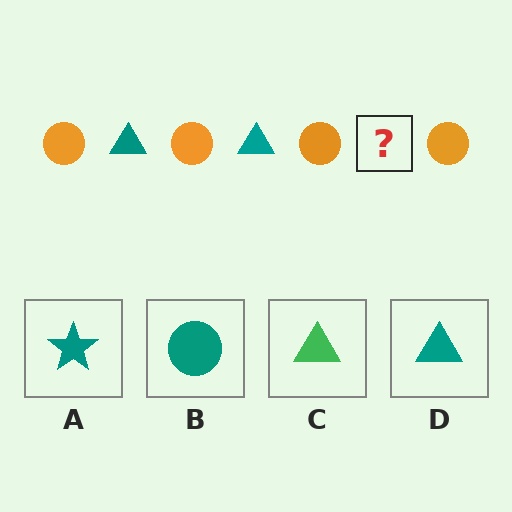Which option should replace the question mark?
Option D.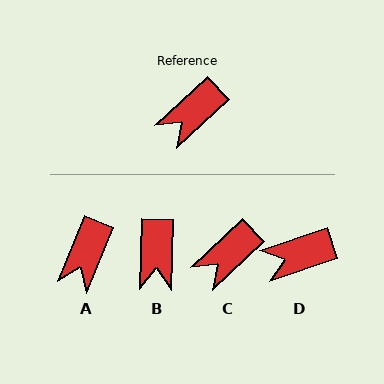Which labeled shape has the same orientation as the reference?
C.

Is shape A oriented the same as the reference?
No, it is off by about 25 degrees.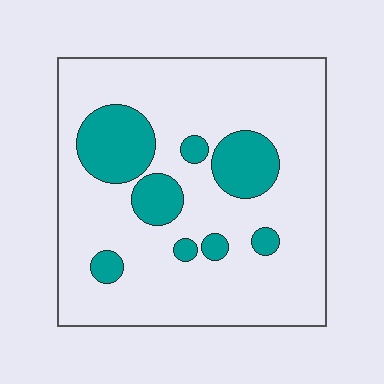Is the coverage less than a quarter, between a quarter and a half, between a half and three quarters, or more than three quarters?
Less than a quarter.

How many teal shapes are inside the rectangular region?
8.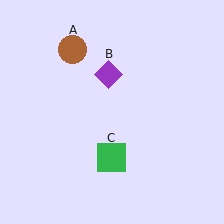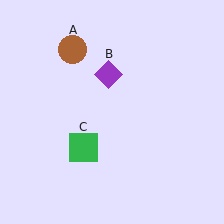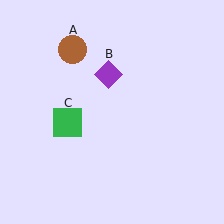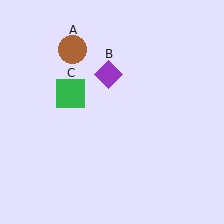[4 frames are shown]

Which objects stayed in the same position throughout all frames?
Brown circle (object A) and purple diamond (object B) remained stationary.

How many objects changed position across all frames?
1 object changed position: green square (object C).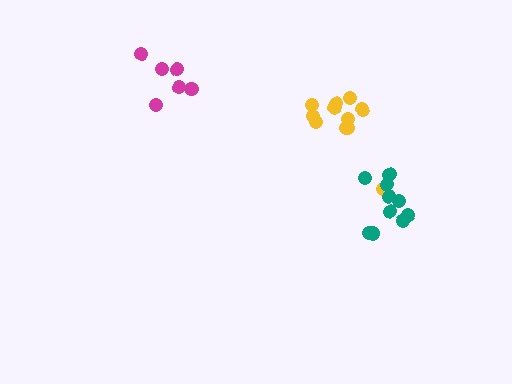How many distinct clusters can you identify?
There are 3 distinct clusters.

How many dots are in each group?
Group 1: 11 dots, Group 2: 6 dots, Group 3: 10 dots (27 total).